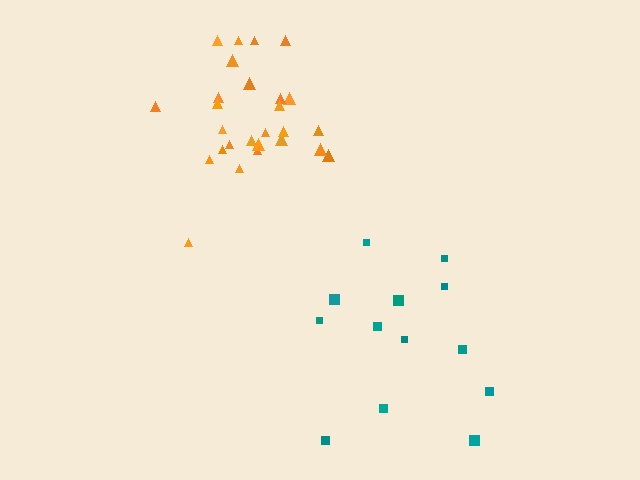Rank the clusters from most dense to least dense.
orange, teal.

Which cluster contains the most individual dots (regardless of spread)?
Orange (27).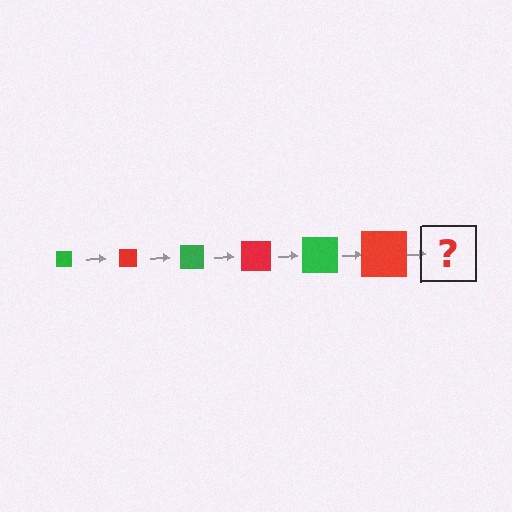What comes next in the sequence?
The next element should be a green square, larger than the previous one.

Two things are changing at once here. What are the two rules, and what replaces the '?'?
The two rules are that the square grows larger each step and the color cycles through green and red. The '?' should be a green square, larger than the previous one.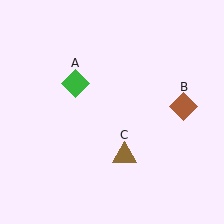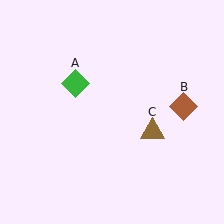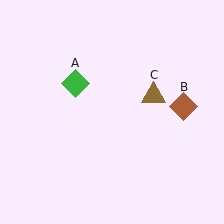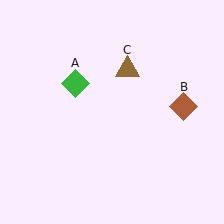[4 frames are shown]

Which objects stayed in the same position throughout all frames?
Green diamond (object A) and brown diamond (object B) remained stationary.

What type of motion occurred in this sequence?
The brown triangle (object C) rotated counterclockwise around the center of the scene.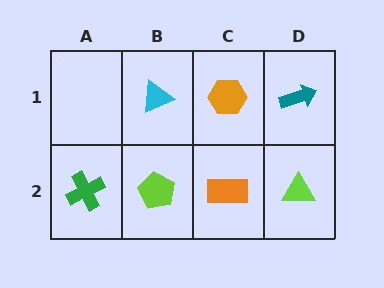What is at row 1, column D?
A teal arrow.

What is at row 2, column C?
An orange rectangle.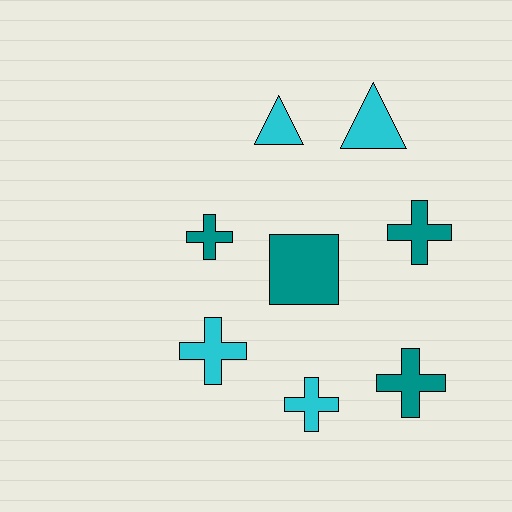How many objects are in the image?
There are 8 objects.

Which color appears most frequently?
Cyan, with 4 objects.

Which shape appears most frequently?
Cross, with 5 objects.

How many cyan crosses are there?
There are 2 cyan crosses.